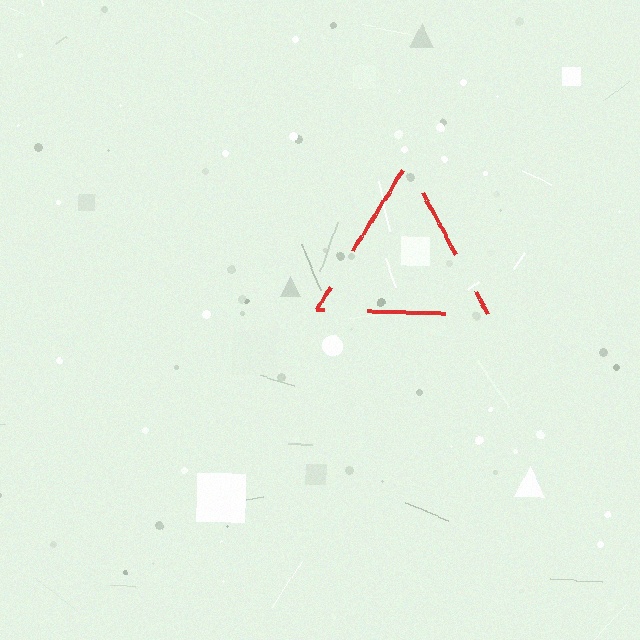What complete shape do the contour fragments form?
The contour fragments form a triangle.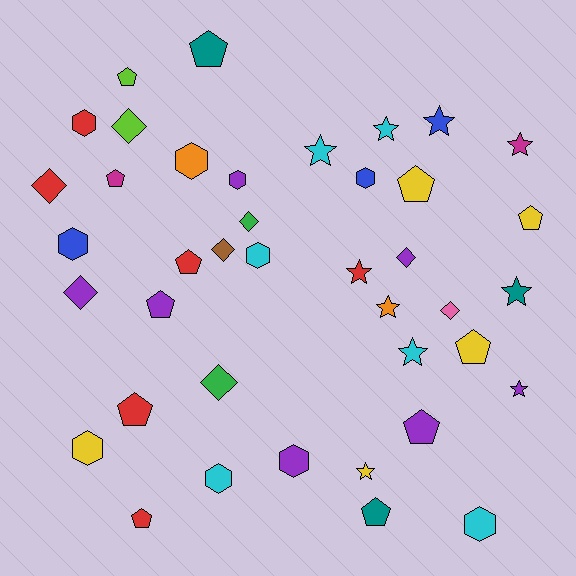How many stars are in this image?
There are 10 stars.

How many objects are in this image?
There are 40 objects.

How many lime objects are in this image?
There are 2 lime objects.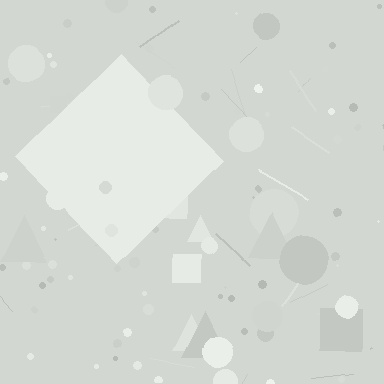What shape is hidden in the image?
A diamond is hidden in the image.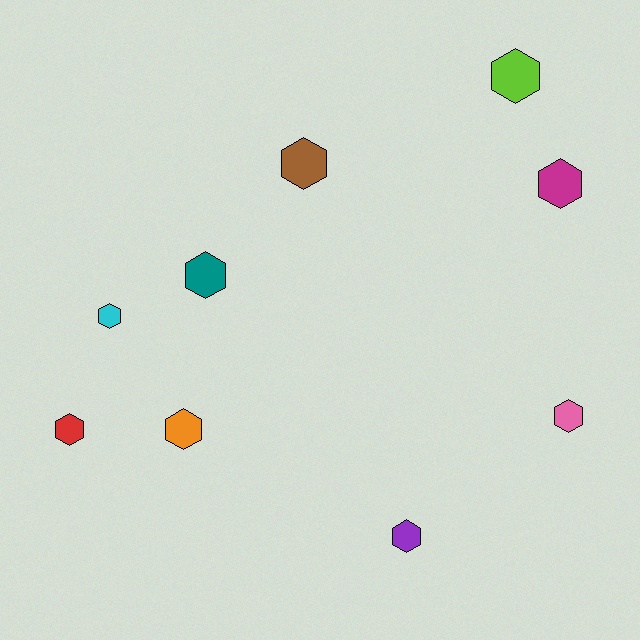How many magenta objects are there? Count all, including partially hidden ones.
There is 1 magenta object.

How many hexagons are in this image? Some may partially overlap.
There are 9 hexagons.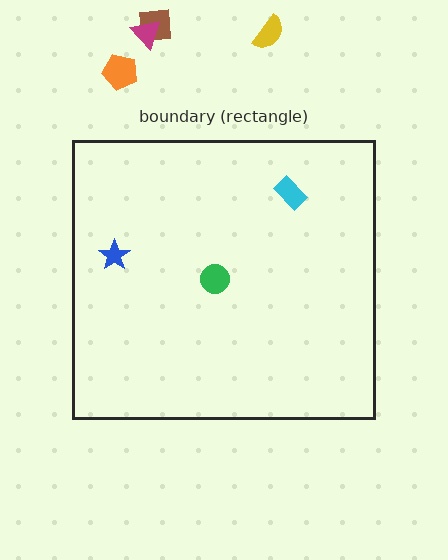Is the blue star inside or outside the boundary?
Inside.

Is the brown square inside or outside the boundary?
Outside.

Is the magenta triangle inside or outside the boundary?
Outside.